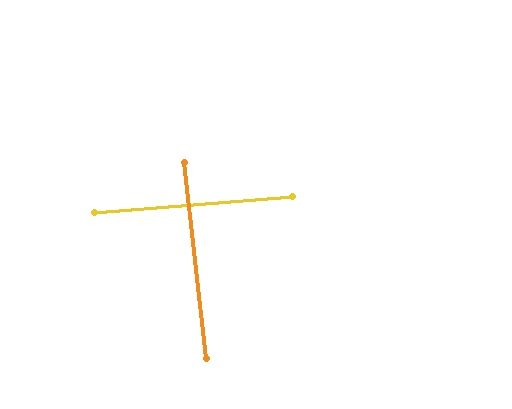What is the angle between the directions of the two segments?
Approximately 88 degrees.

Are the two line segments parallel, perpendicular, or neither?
Perpendicular — they meet at approximately 88°.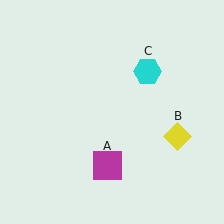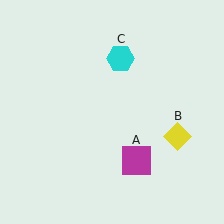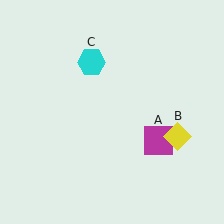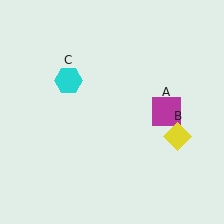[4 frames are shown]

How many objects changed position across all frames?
2 objects changed position: magenta square (object A), cyan hexagon (object C).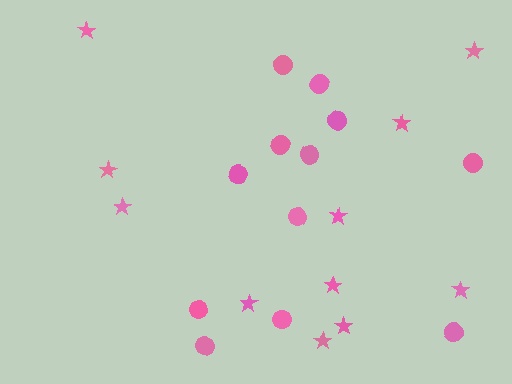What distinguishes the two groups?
There are 2 groups: one group of circles (12) and one group of stars (11).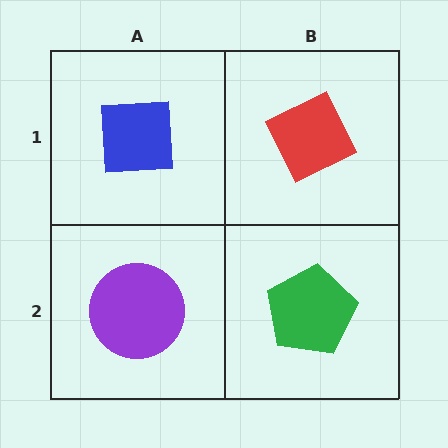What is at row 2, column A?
A purple circle.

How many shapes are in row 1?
2 shapes.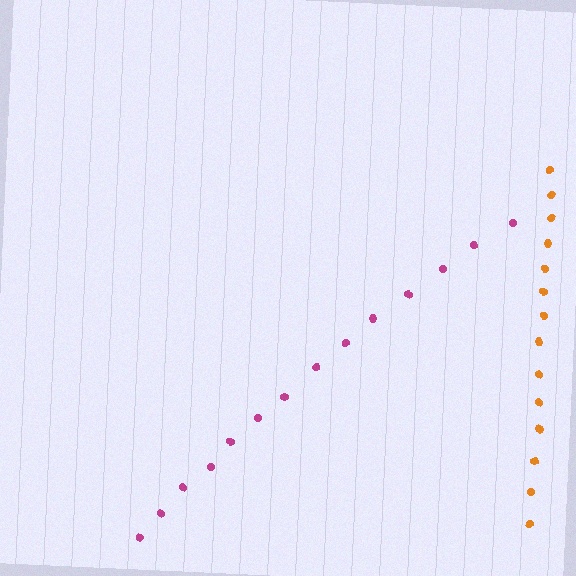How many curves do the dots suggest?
There are 2 distinct paths.